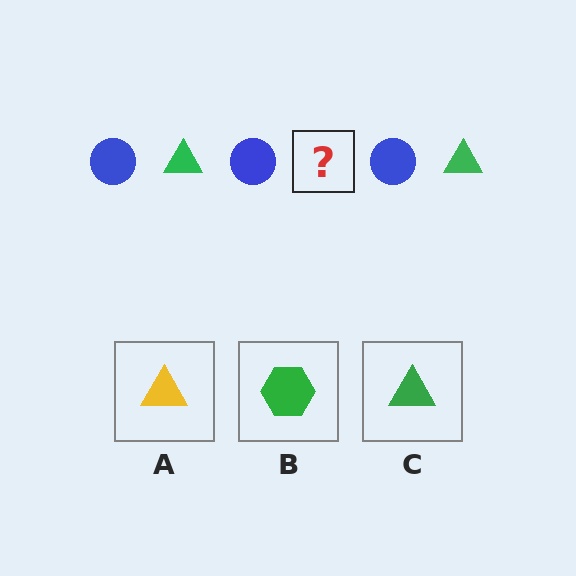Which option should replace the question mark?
Option C.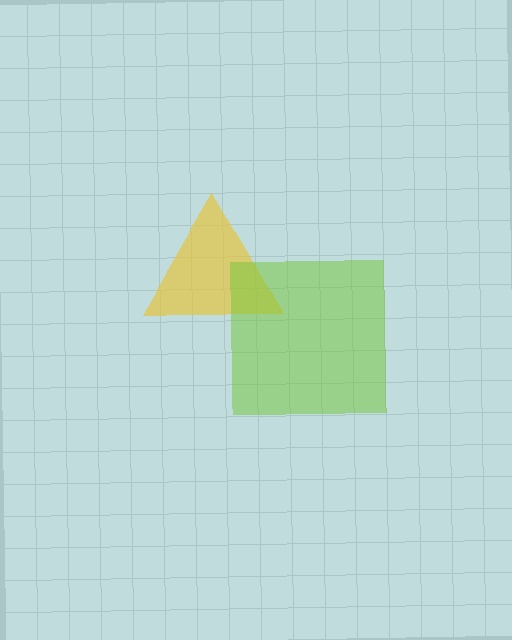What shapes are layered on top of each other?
The layered shapes are: a yellow triangle, a lime square.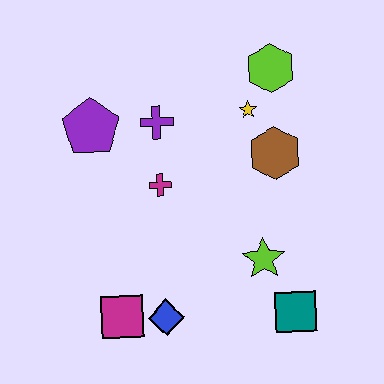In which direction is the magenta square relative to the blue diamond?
The magenta square is to the left of the blue diamond.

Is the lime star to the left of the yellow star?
No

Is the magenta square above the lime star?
No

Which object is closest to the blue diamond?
The magenta square is closest to the blue diamond.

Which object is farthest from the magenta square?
The lime hexagon is farthest from the magenta square.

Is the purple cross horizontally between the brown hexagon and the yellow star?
No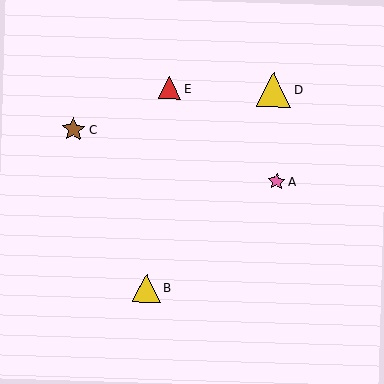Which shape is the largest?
The yellow triangle (labeled D) is the largest.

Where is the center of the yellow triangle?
The center of the yellow triangle is at (147, 288).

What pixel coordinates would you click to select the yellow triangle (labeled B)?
Click at (147, 288) to select the yellow triangle B.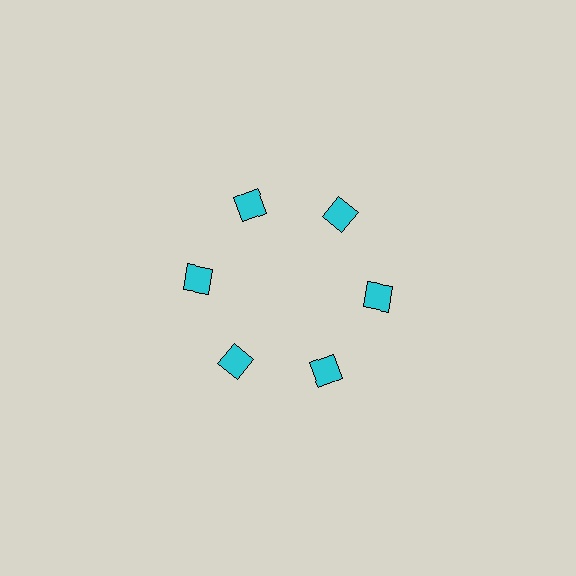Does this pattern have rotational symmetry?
Yes, this pattern has 6-fold rotational symmetry. It looks the same after rotating 60 degrees around the center.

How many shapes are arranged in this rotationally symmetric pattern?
There are 6 shapes, arranged in 6 groups of 1.